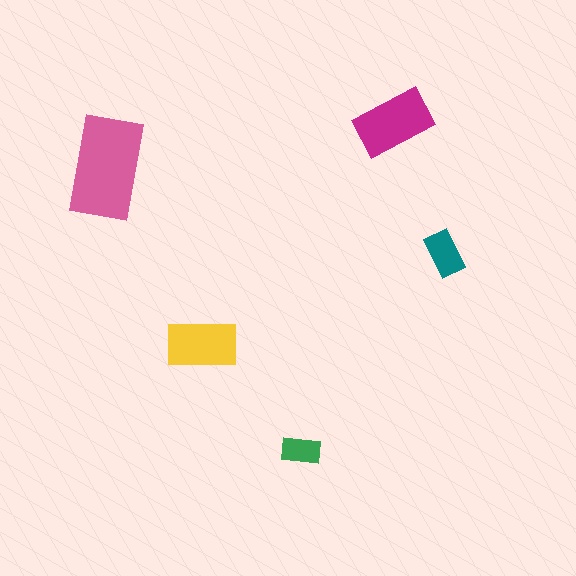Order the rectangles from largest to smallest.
the pink one, the magenta one, the yellow one, the teal one, the green one.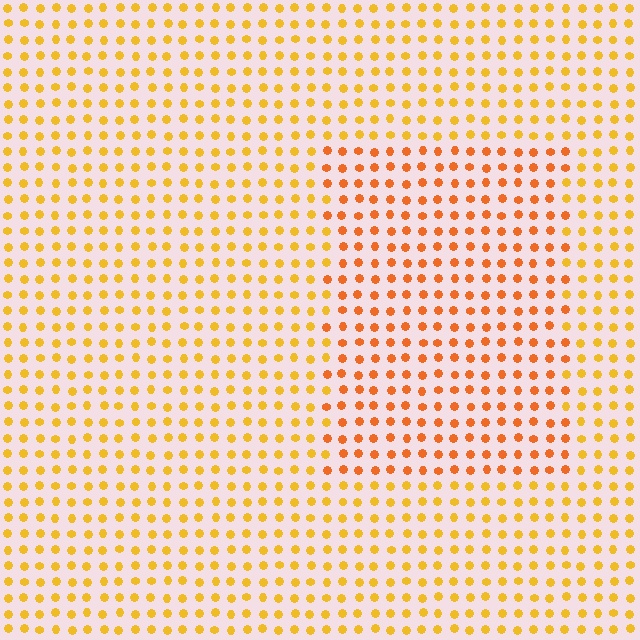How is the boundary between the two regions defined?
The boundary is defined purely by a slight shift in hue (about 25 degrees). Spacing, size, and orientation are identical on both sides.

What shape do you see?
I see a rectangle.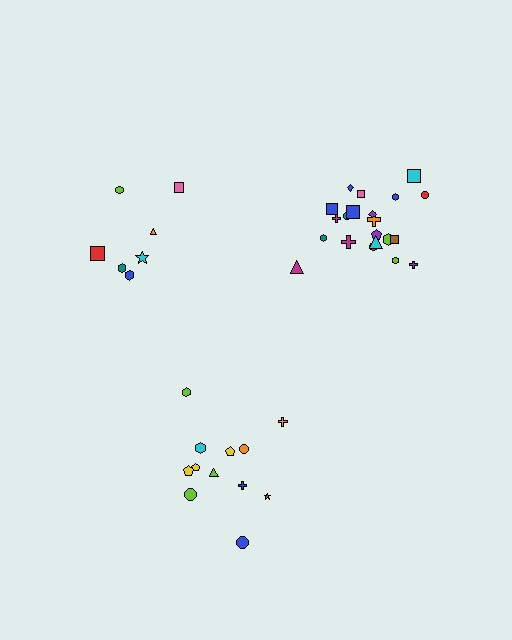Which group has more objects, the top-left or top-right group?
The top-right group.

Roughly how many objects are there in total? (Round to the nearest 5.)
Roughly 40 objects in total.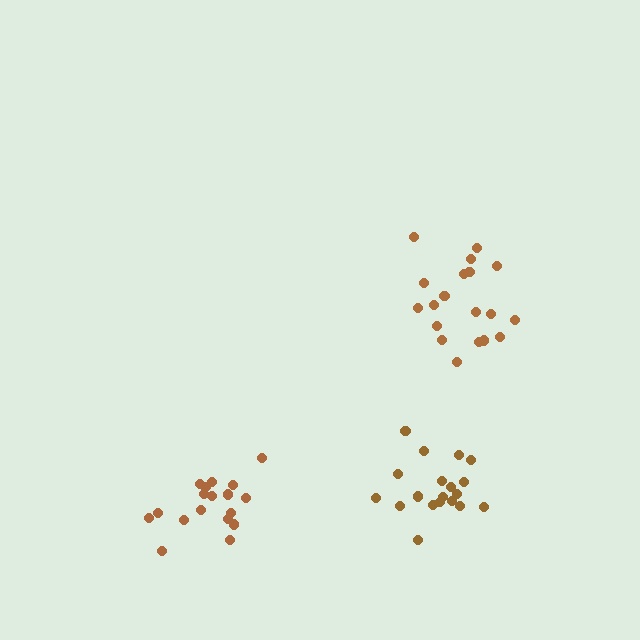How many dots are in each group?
Group 1: 18 dots, Group 2: 19 dots, Group 3: 19 dots (56 total).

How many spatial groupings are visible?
There are 3 spatial groupings.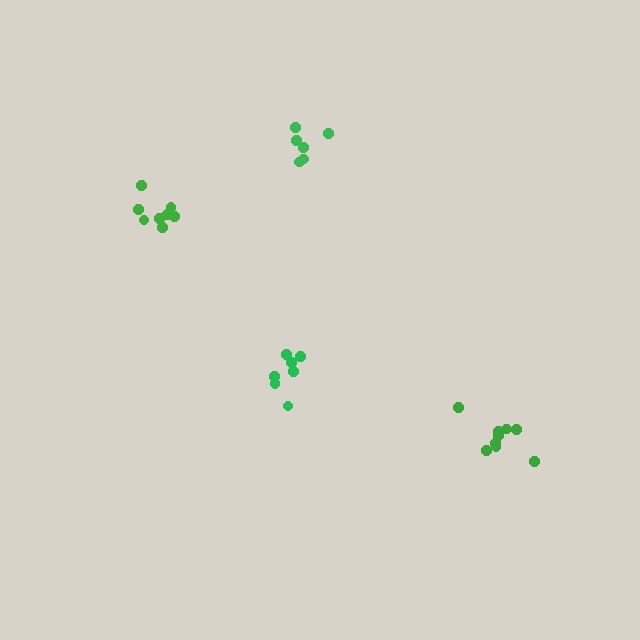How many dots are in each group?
Group 1: 7 dots, Group 2: 6 dots, Group 3: 9 dots, Group 4: 8 dots (30 total).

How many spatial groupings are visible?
There are 4 spatial groupings.